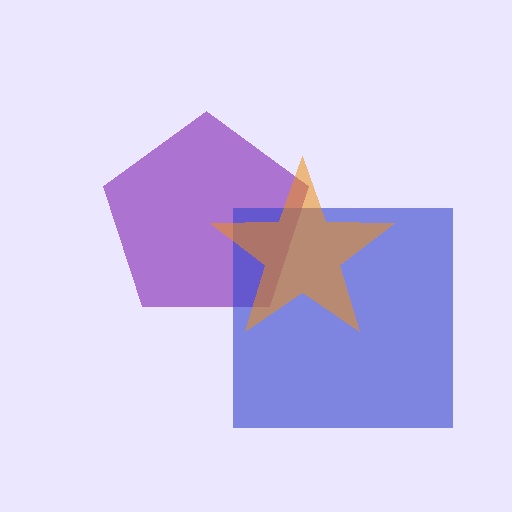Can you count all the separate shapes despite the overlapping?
Yes, there are 3 separate shapes.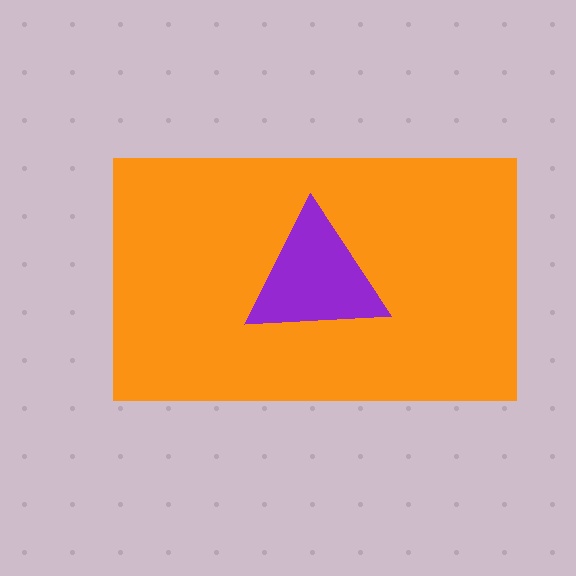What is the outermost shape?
The orange rectangle.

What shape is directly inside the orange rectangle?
The purple triangle.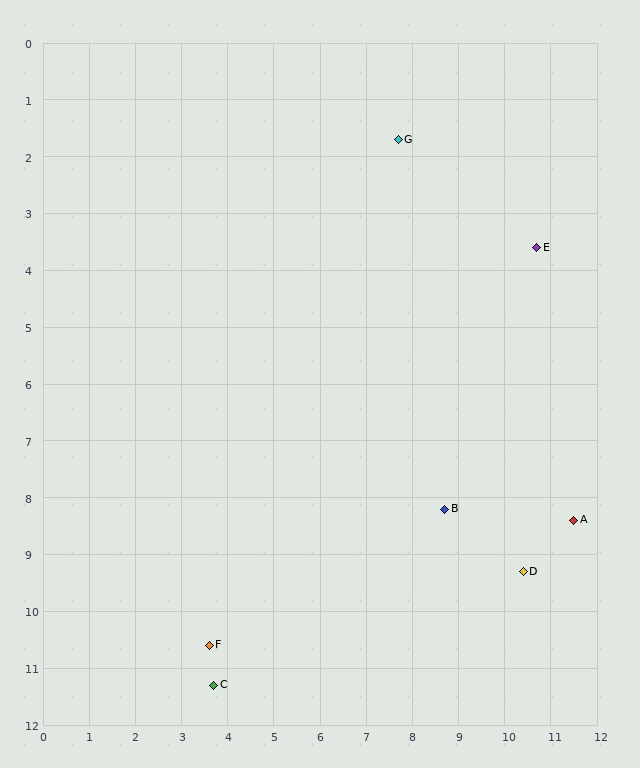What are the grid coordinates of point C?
Point C is at approximately (3.7, 11.3).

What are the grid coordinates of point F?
Point F is at approximately (3.6, 10.6).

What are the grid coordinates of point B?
Point B is at approximately (8.7, 8.2).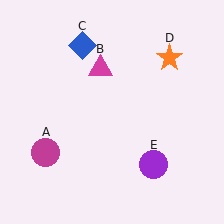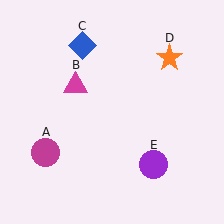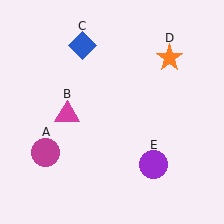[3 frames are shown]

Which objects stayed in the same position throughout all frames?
Magenta circle (object A) and blue diamond (object C) and orange star (object D) and purple circle (object E) remained stationary.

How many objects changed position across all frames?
1 object changed position: magenta triangle (object B).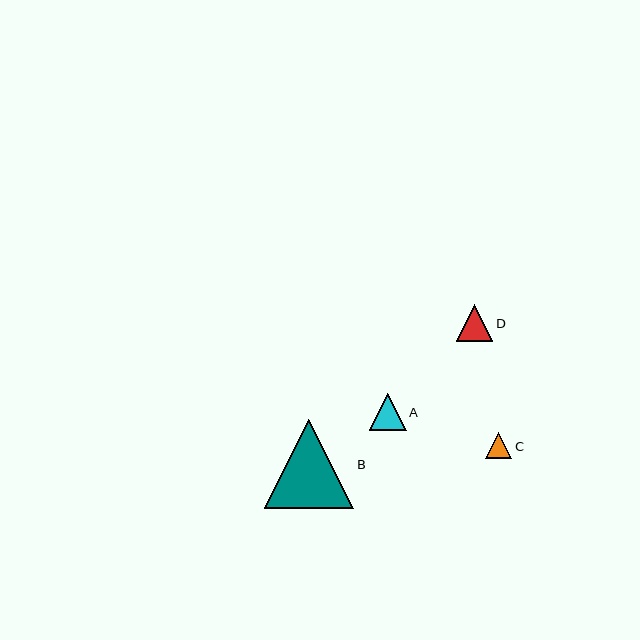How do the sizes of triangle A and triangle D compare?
Triangle A and triangle D are approximately the same size.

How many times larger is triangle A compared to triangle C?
Triangle A is approximately 1.4 times the size of triangle C.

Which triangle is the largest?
Triangle B is the largest with a size of approximately 89 pixels.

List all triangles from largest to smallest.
From largest to smallest: B, A, D, C.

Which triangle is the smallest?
Triangle C is the smallest with a size of approximately 26 pixels.